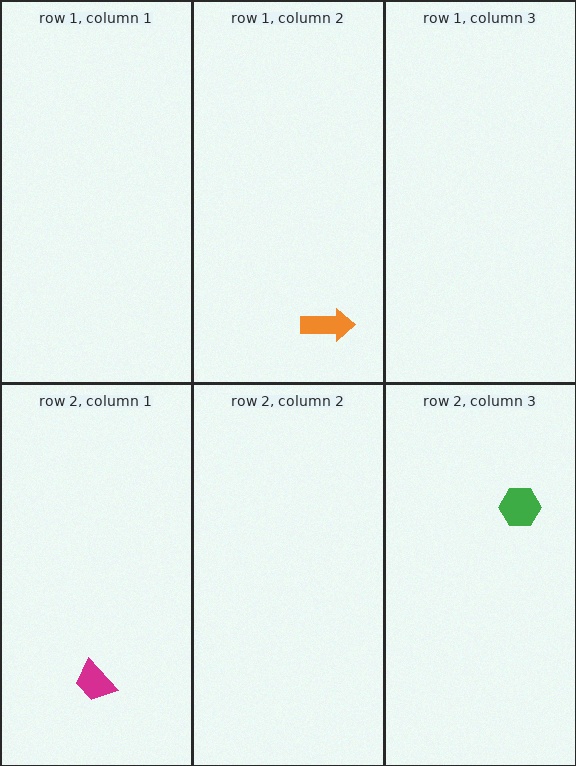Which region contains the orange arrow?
The row 1, column 2 region.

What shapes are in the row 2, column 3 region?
The green hexagon.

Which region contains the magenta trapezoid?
The row 2, column 1 region.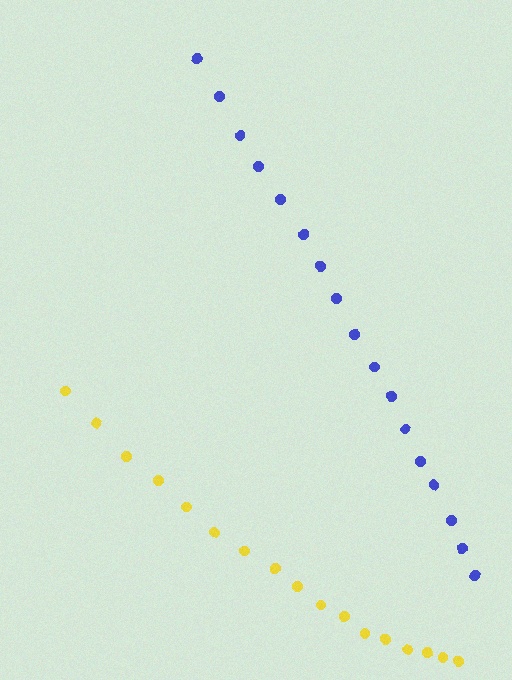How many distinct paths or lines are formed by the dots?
There are 2 distinct paths.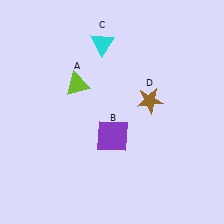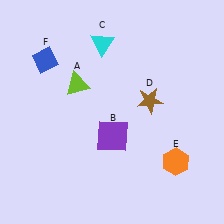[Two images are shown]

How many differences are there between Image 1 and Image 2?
There are 2 differences between the two images.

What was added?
An orange hexagon (E), a blue diamond (F) were added in Image 2.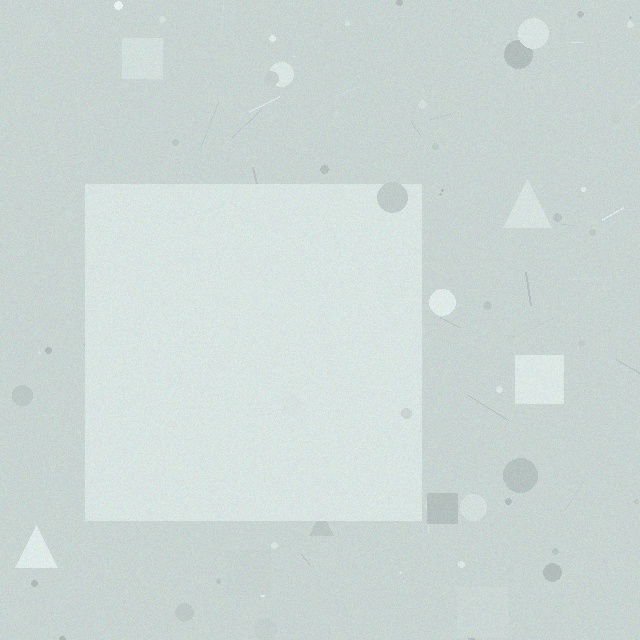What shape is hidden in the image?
A square is hidden in the image.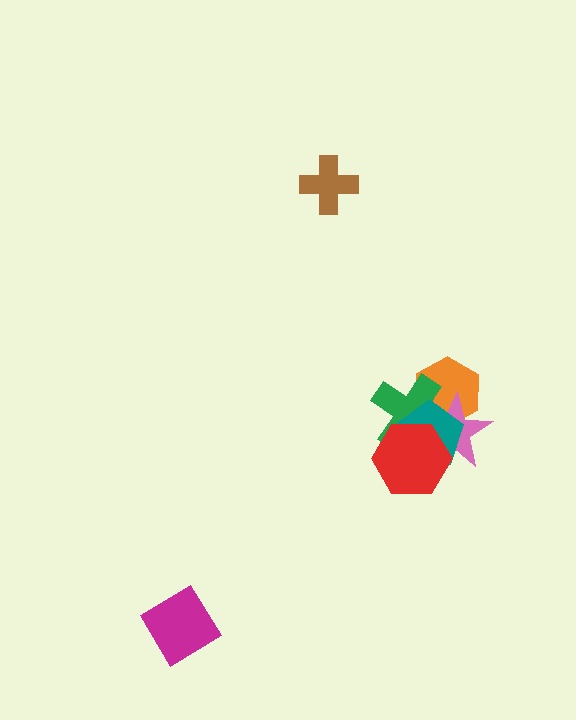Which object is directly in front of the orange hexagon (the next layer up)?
The green cross is directly in front of the orange hexagon.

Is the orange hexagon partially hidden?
Yes, it is partially covered by another shape.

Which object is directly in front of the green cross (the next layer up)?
The pink star is directly in front of the green cross.